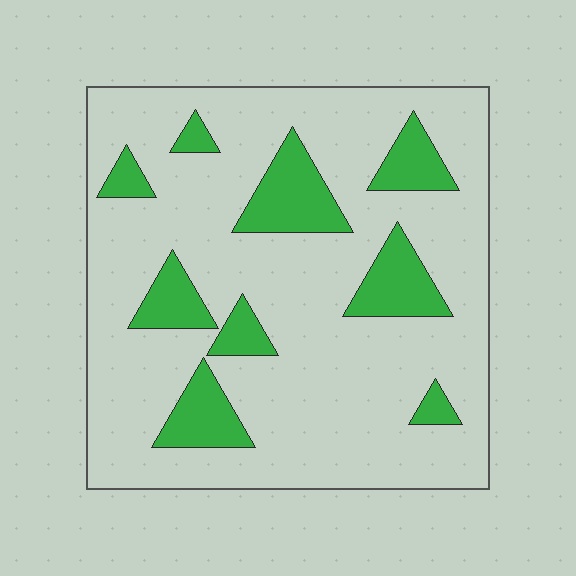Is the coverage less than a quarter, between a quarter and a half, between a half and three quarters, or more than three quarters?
Less than a quarter.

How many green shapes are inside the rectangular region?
9.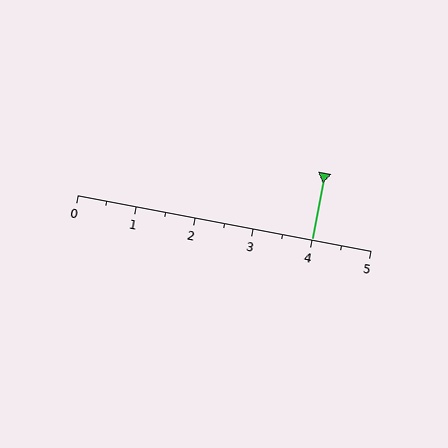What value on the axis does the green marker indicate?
The marker indicates approximately 4.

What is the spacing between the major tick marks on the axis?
The major ticks are spaced 1 apart.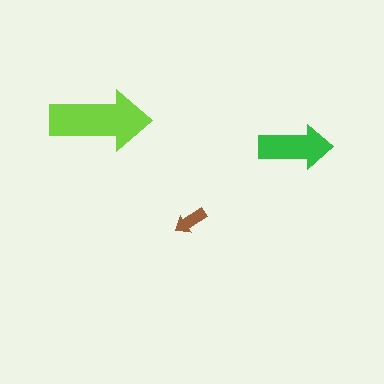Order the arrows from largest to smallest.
the lime one, the green one, the brown one.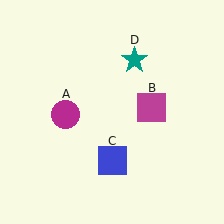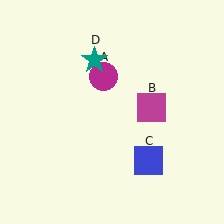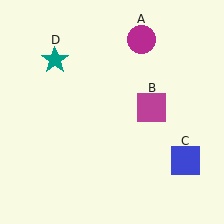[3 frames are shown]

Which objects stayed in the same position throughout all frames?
Magenta square (object B) remained stationary.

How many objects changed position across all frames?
3 objects changed position: magenta circle (object A), blue square (object C), teal star (object D).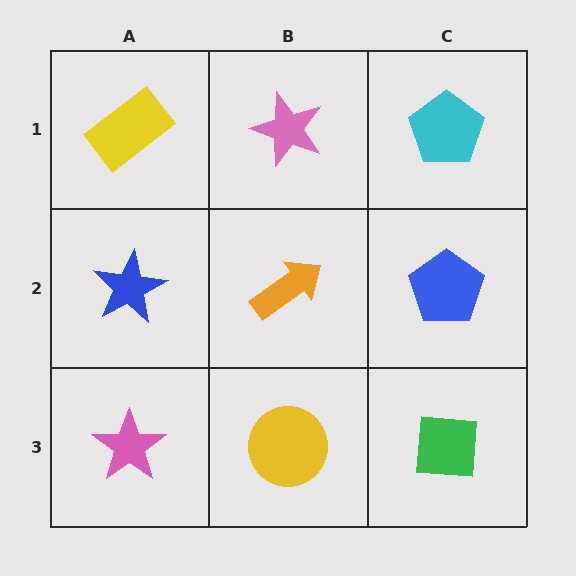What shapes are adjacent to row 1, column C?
A blue pentagon (row 2, column C), a pink star (row 1, column B).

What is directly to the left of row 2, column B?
A blue star.